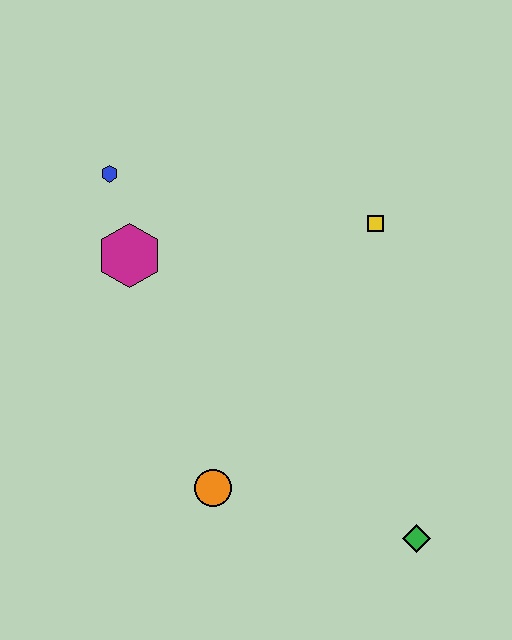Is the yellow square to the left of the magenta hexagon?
No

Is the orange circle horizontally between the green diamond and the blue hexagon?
Yes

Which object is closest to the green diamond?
The orange circle is closest to the green diamond.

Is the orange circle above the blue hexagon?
No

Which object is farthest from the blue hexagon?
The green diamond is farthest from the blue hexagon.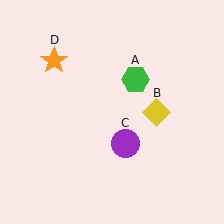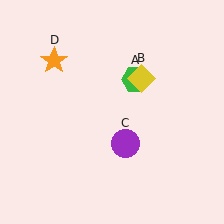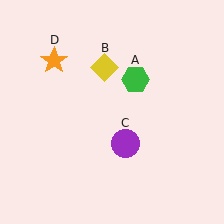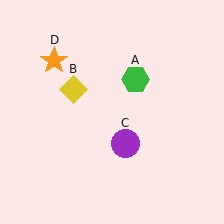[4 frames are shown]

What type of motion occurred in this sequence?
The yellow diamond (object B) rotated counterclockwise around the center of the scene.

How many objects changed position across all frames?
1 object changed position: yellow diamond (object B).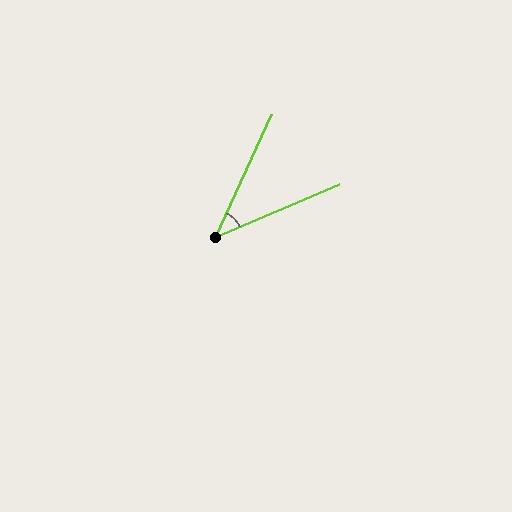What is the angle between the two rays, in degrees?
Approximately 42 degrees.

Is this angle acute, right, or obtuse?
It is acute.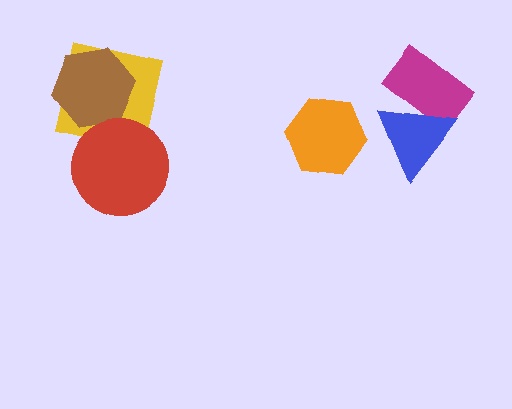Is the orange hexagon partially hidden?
No, no other shape covers it.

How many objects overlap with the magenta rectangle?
1 object overlaps with the magenta rectangle.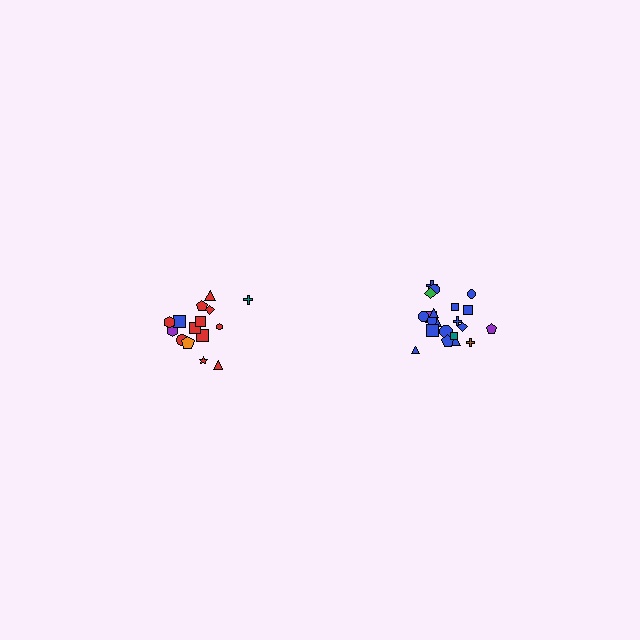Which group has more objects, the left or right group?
The right group.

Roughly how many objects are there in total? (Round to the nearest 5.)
Roughly 35 objects in total.